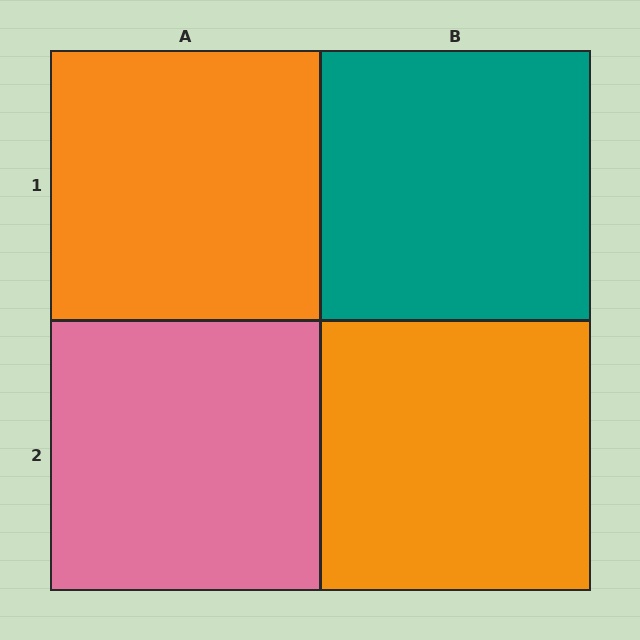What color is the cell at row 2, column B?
Orange.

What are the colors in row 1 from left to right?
Orange, teal.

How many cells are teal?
1 cell is teal.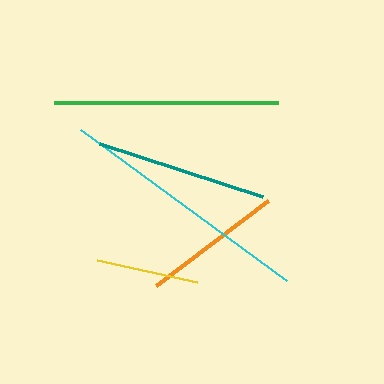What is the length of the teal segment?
The teal segment is approximately 171 pixels long.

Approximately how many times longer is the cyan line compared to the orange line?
The cyan line is approximately 1.8 times the length of the orange line.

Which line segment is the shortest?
The yellow line is the shortest at approximately 102 pixels.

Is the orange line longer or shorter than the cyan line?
The cyan line is longer than the orange line.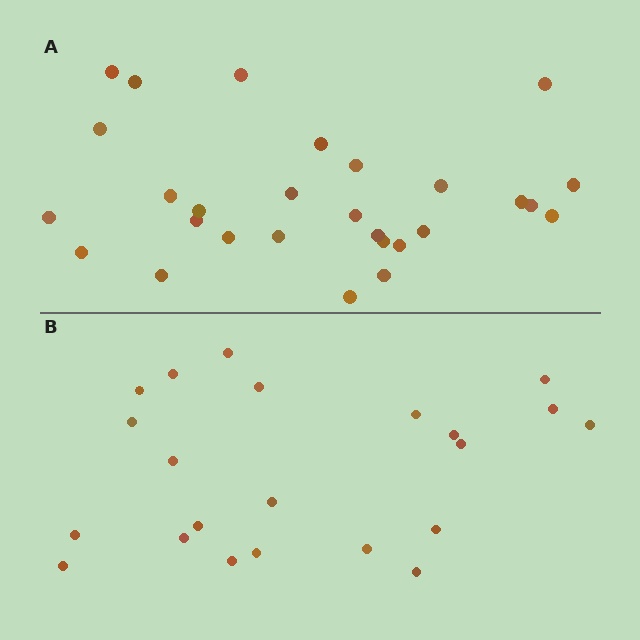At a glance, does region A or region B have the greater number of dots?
Region A (the top region) has more dots.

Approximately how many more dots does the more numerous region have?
Region A has about 6 more dots than region B.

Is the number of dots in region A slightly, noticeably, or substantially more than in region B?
Region A has noticeably more, but not dramatically so. The ratio is roughly 1.3 to 1.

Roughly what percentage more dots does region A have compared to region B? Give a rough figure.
About 25% more.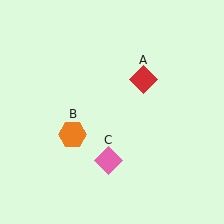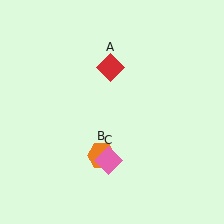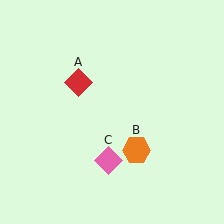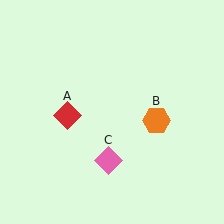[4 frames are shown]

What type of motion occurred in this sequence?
The red diamond (object A), orange hexagon (object B) rotated counterclockwise around the center of the scene.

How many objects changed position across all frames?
2 objects changed position: red diamond (object A), orange hexagon (object B).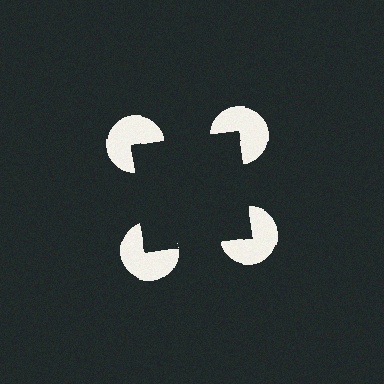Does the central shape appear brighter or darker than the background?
It typically appears slightly darker than the background, even though no actual brightness change is drawn.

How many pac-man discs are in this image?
There are 4 — one at each vertex of the illusory square.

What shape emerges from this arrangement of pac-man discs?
An illusory square — its edges are inferred from the aligned wedge cuts in the pac-man discs, not physically drawn.